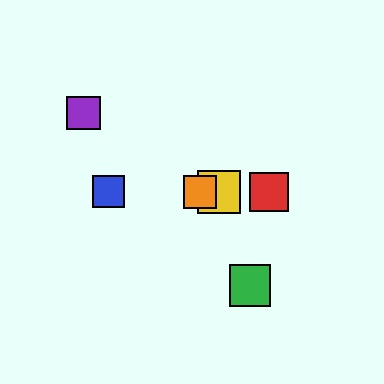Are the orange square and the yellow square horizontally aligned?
Yes, both are at y≈192.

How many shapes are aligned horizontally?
4 shapes (the red square, the blue square, the yellow square, the orange square) are aligned horizontally.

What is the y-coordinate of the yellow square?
The yellow square is at y≈192.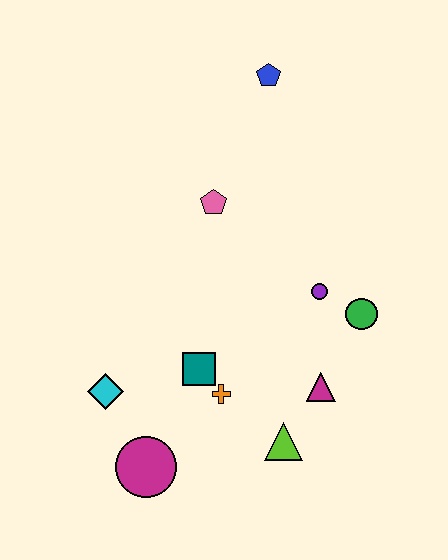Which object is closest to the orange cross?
The teal square is closest to the orange cross.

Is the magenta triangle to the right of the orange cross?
Yes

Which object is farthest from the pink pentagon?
The magenta circle is farthest from the pink pentagon.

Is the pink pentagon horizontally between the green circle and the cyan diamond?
Yes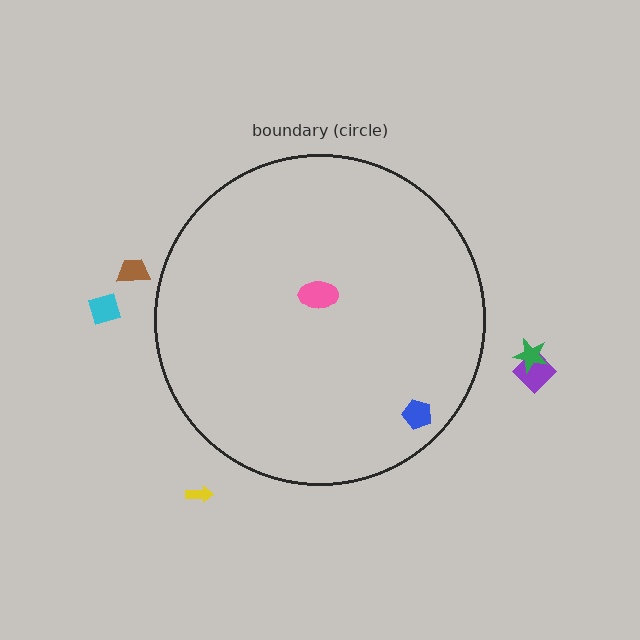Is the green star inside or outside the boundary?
Outside.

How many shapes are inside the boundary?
2 inside, 5 outside.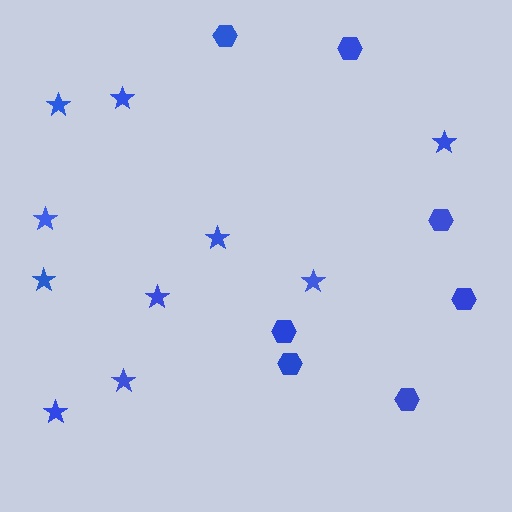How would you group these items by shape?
There are 2 groups: one group of stars (10) and one group of hexagons (7).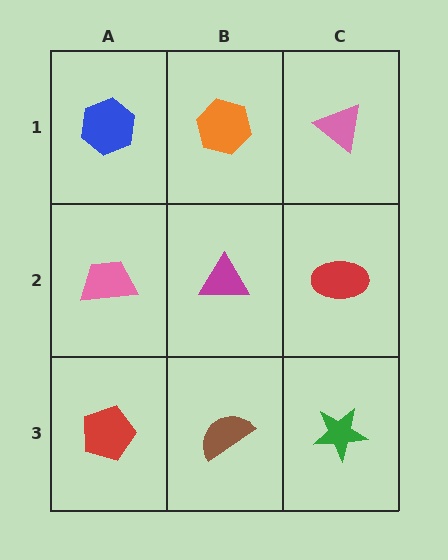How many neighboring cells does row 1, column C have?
2.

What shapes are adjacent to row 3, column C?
A red ellipse (row 2, column C), a brown semicircle (row 3, column B).